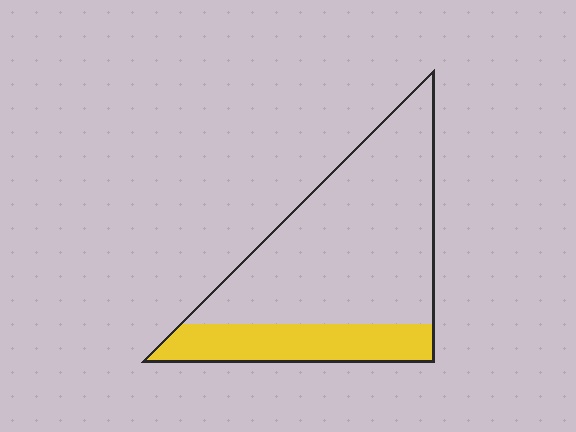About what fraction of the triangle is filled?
About one quarter (1/4).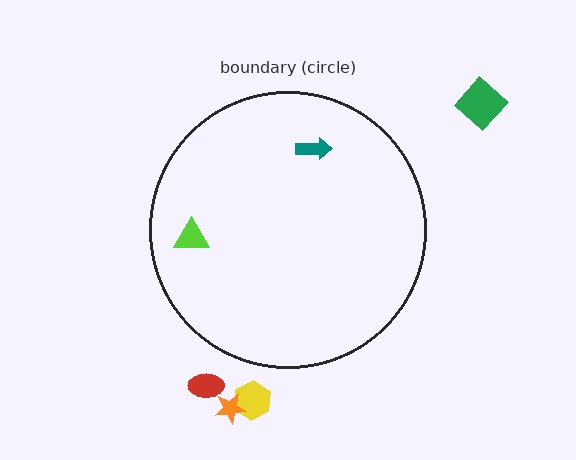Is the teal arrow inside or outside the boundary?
Inside.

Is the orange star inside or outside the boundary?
Outside.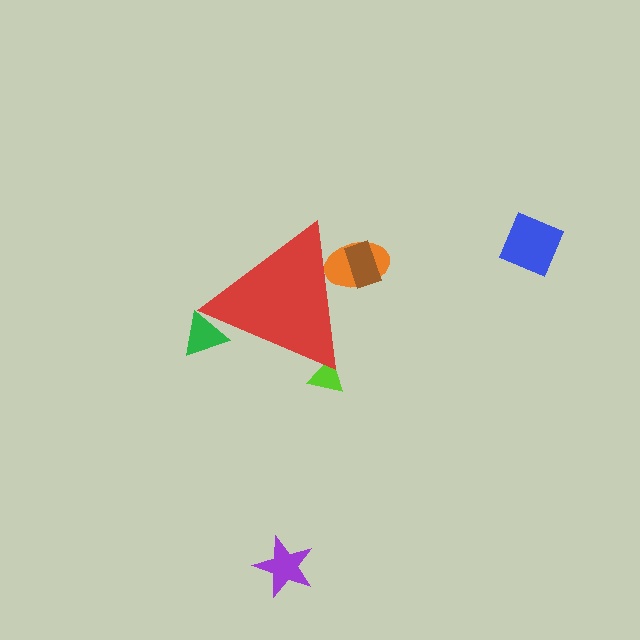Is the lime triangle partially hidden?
Yes, the lime triangle is partially hidden behind the red triangle.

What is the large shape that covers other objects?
A red triangle.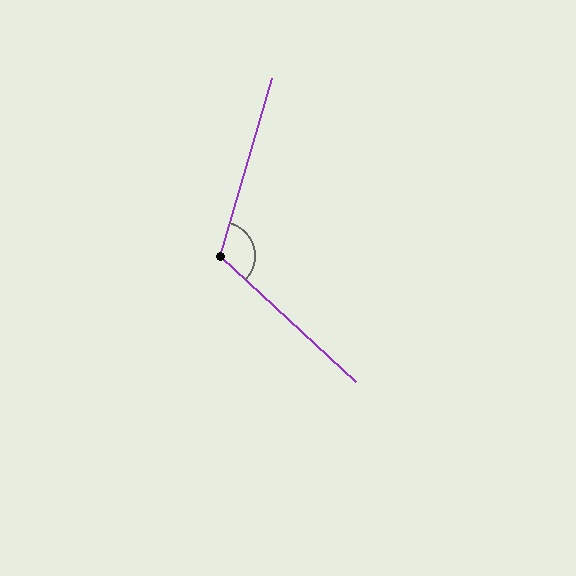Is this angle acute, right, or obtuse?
It is obtuse.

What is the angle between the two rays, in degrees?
Approximately 117 degrees.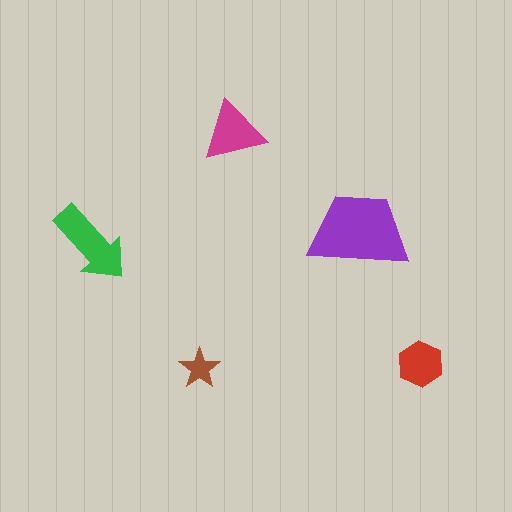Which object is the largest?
The purple trapezoid.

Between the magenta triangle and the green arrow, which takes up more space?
The green arrow.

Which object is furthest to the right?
The red hexagon is rightmost.